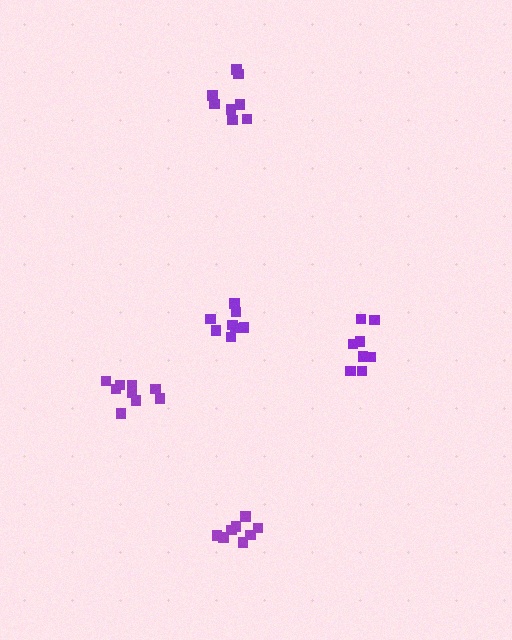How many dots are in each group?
Group 1: 8 dots, Group 2: 9 dots, Group 3: 8 dots, Group 4: 8 dots, Group 5: 10 dots (43 total).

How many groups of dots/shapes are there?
There are 5 groups.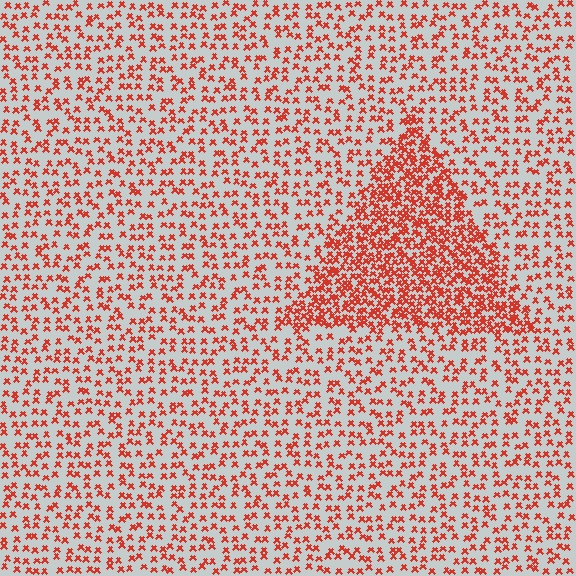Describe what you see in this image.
The image contains small red elements arranged at two different densities. A triangle-shaped region is visible where the elements are more densely packed than the surrounding area.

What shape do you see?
I see a triangle.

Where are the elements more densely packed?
The elements are more densely packed inside the triangle boundary.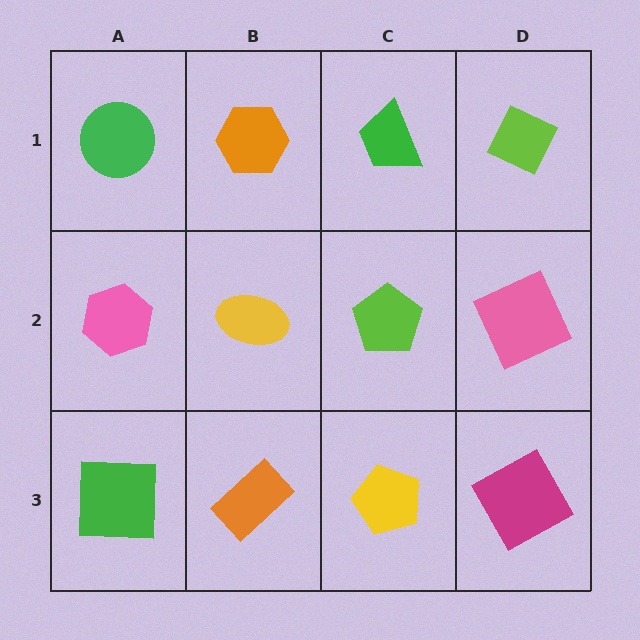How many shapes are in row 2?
4 shapes.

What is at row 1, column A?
A green circle.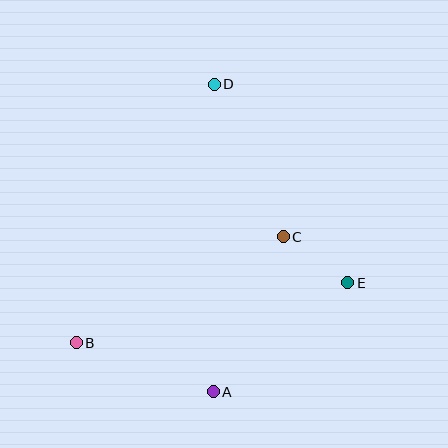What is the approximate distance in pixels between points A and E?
The distance between A and E is approximately 173 pixels.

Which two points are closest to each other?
Points C and E are closest to each other.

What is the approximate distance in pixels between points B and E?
The distance between B and E is approximately 278 pixels.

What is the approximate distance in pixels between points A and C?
The distance between A and C is approximately 170 pixels.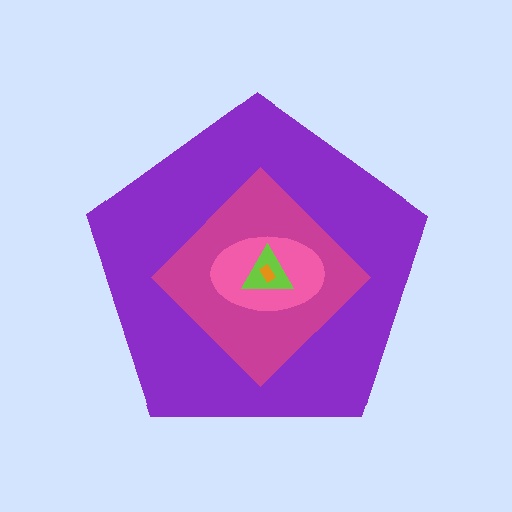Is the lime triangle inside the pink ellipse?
Yes.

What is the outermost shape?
The purple pentagon.